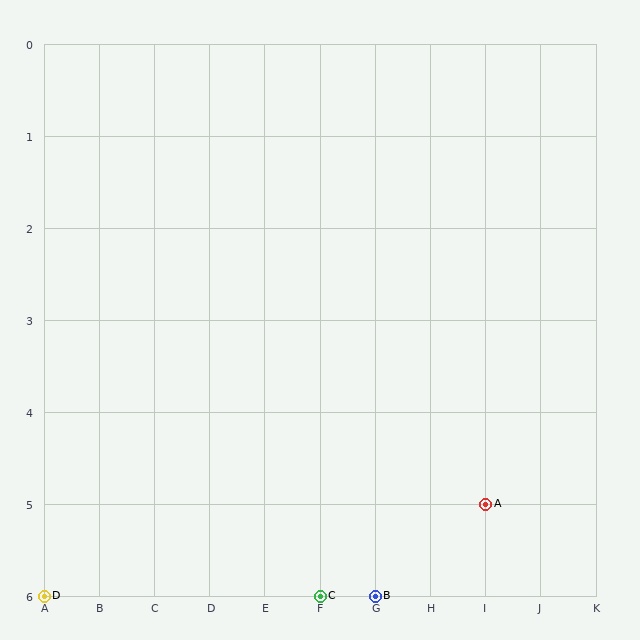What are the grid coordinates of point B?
Point B is at grid coordinates (G, 6).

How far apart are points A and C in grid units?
Points A and C are 3 columns and 1 row apart (about 3.2 grid units diagonally).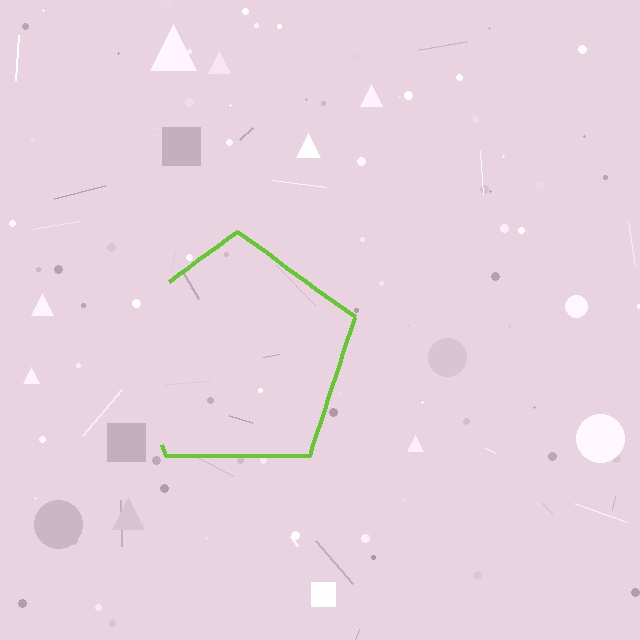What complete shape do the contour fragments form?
The contour fragments form a pentagon.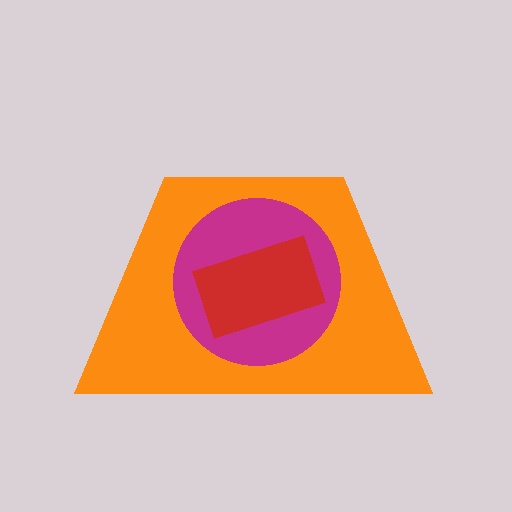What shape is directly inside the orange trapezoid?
The magenta circle.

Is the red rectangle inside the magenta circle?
Yes.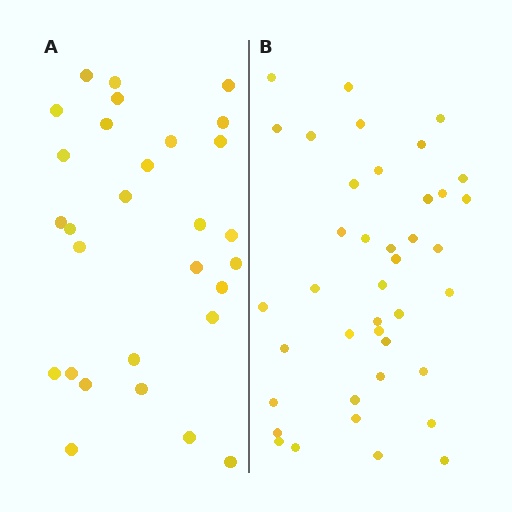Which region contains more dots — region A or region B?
Region B (the right region) has more dots.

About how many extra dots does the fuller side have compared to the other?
Region B has roughly 12 or so more dots than region A.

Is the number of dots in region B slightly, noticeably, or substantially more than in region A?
Region B has noticeably more, but not dramatically so. The ratio is roughly 1.4 to 1.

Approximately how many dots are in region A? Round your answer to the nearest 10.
About 30 dots. (The exact count is 29, which rounds to 30.)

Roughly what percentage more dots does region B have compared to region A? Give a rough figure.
About 40% more.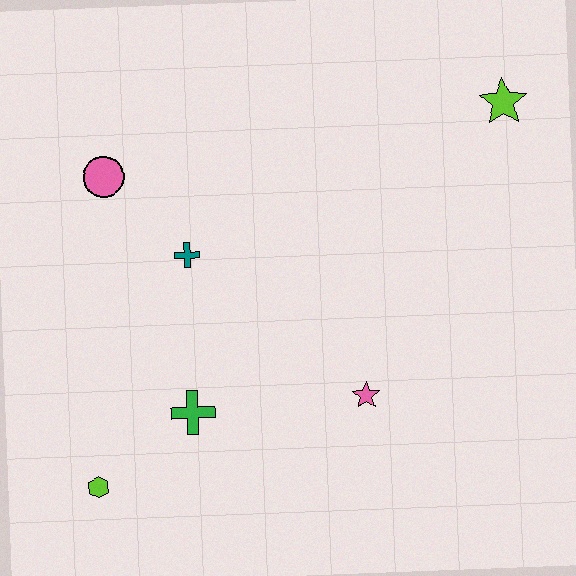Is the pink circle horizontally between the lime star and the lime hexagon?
Yes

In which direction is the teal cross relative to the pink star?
The teal cross is to the left of the pink star.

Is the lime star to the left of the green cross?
No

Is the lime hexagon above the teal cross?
No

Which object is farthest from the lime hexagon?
The lime star is farthest from the lime hexagon.